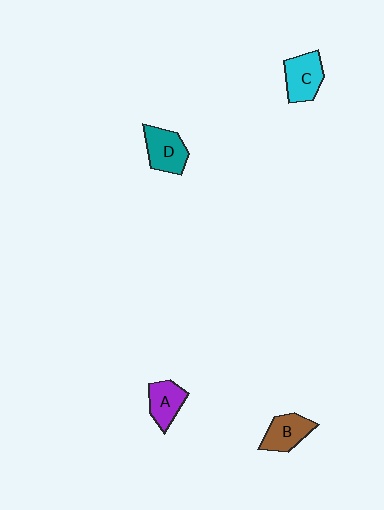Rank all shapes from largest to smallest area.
From largest to smallest: D (teal), C (cyan), B (brown), A (purple).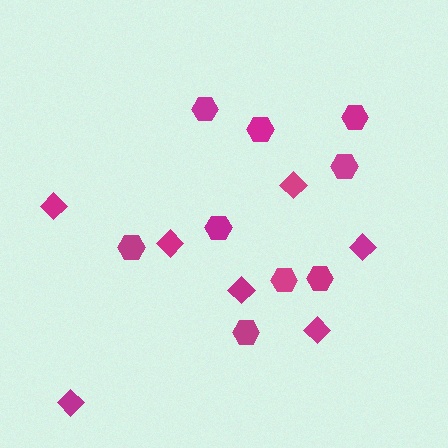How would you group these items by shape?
There are 2 groups: one group of diamonds (7) and one group of hexagons (9).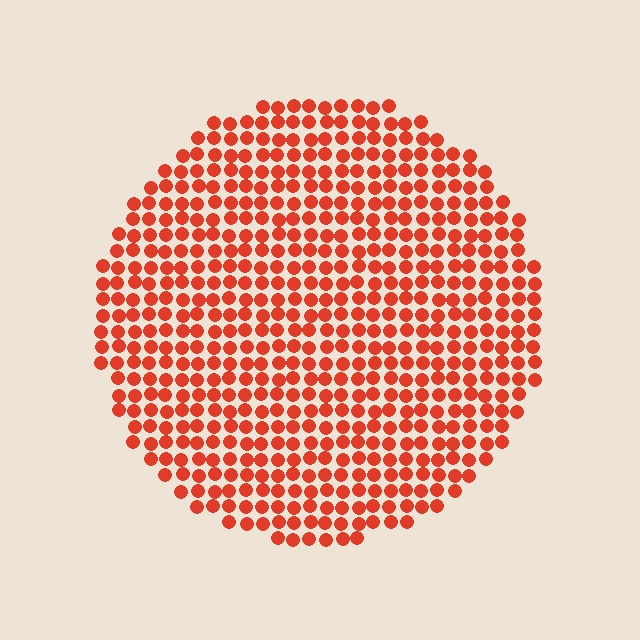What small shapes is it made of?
It is made of small circles.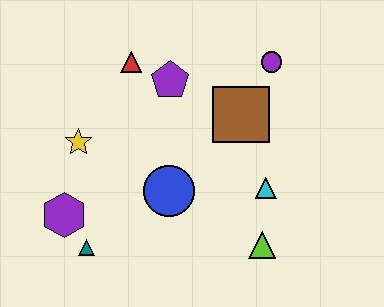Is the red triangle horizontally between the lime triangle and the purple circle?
No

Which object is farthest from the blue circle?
The purple circle is farthest from the blue circle.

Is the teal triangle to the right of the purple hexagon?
Yes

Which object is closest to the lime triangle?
The cyan triangle is closest to the lime triangle.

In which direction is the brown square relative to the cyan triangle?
The brown square is above the cyan triangle.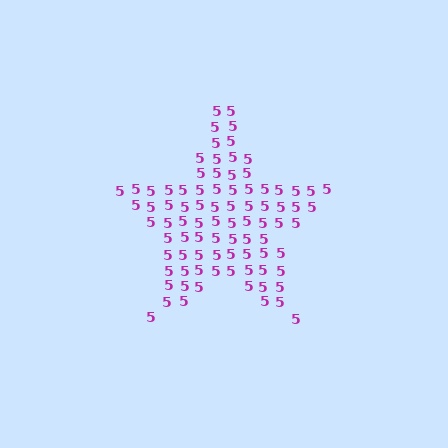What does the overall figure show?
The overall figure shows a star.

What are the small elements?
The small elements are digit 5's.